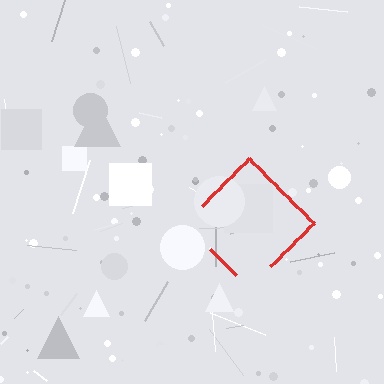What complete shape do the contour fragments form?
The contour fragments form a diamond.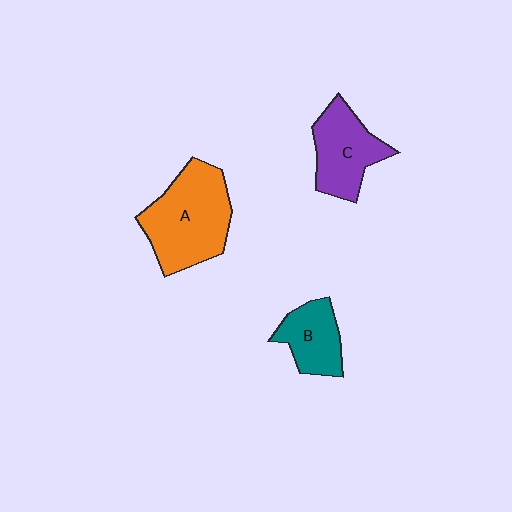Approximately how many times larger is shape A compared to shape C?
Approximately 1.5 times.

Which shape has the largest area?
Shape A (orange).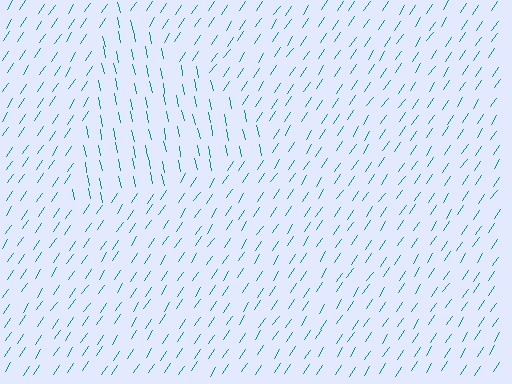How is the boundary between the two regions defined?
The boundary is defined purely by a change in line orientation (approximately 45 degrees difference). All lines are the same color and thickness.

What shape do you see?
I see a triangle.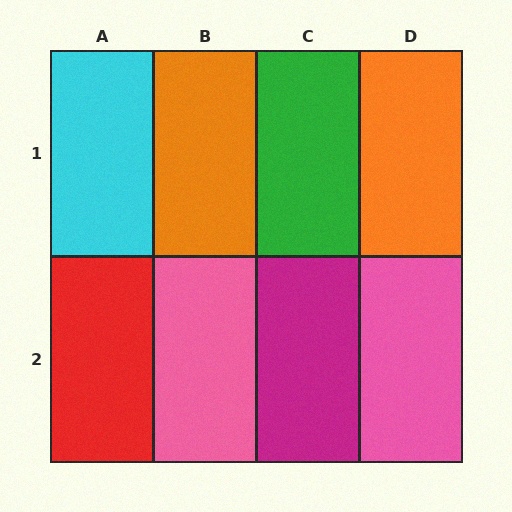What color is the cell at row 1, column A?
Cyan.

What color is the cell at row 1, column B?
Orange.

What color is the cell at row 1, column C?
Green.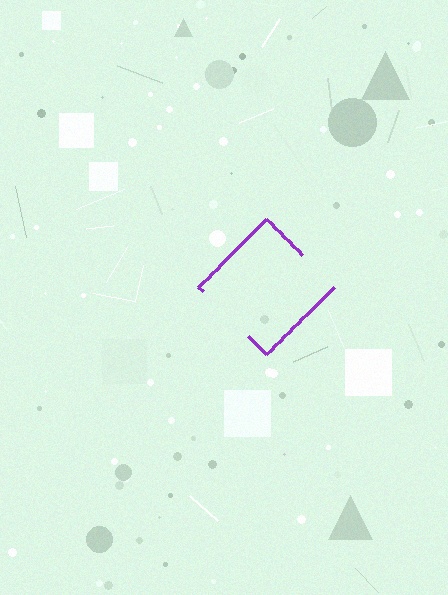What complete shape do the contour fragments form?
The contour fragments form a diamond.